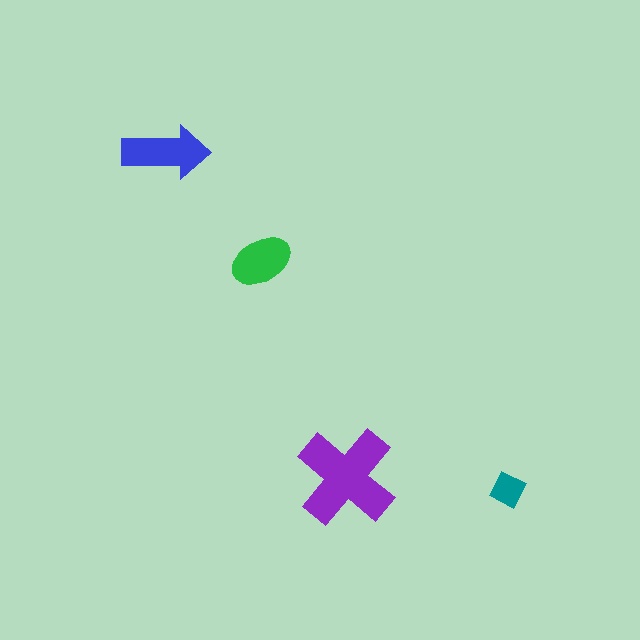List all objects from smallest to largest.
The teal diamond, the green ellipse, the blue arrow, the purple cross.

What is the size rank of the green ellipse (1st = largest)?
3rd.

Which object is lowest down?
The teal diamond is bottommost.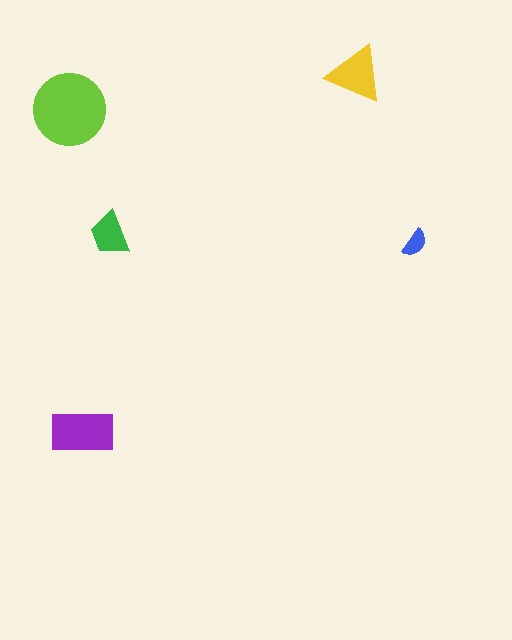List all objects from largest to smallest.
The lime circle, the purple rectangle, the yellow triangle, the green trapezoid, the blue semicircle.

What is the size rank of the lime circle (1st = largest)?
1st.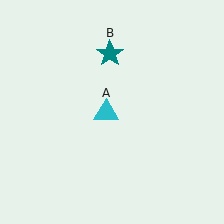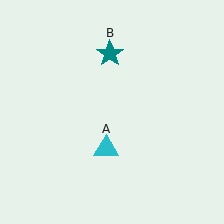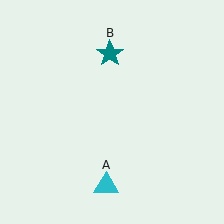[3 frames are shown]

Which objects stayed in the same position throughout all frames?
Teal star (object B) remained stationary.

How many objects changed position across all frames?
1 object changed position: cyan triangle (object A).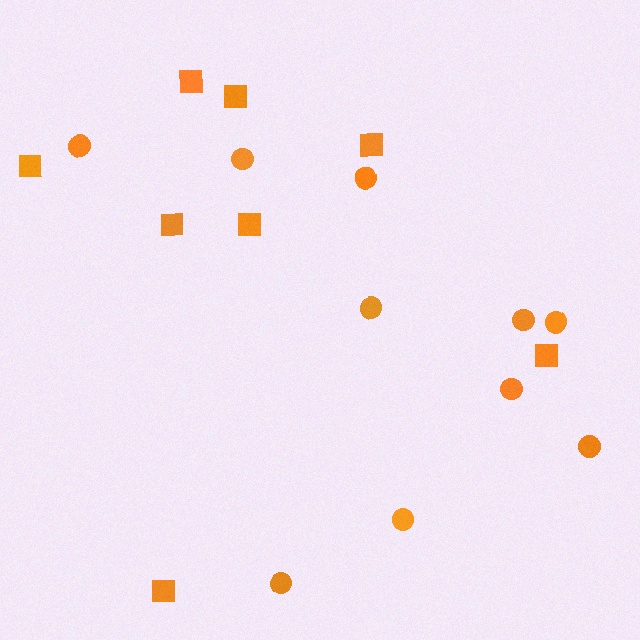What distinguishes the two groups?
There are 2 groups: one group of squares (8) and one group of circles (10).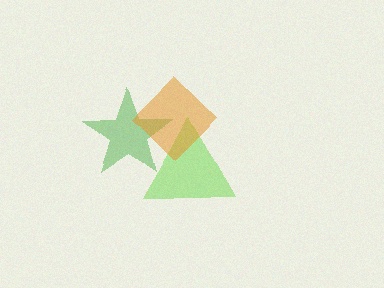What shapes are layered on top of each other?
The layered shapes are: a green star, a lime triangle, an orange diamond.